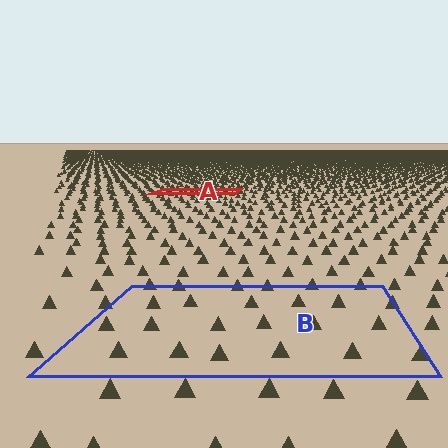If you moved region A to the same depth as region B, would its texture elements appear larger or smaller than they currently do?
They would appear larger. At a closer depth, the same texture elements are projected at a bigger on-screen size.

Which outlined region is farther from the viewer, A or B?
Region A is farther from the viewer — the texture elements inside it appear smaller and more densely packed.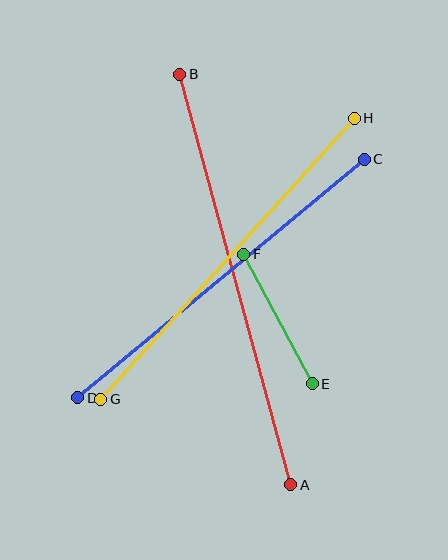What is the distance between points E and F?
The distance is approximately 146 pixels.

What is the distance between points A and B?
The distance is approximately 425 pixels.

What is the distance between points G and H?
The distance is approximately 379 pixels.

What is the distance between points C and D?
The distance is approximately 373 pixels.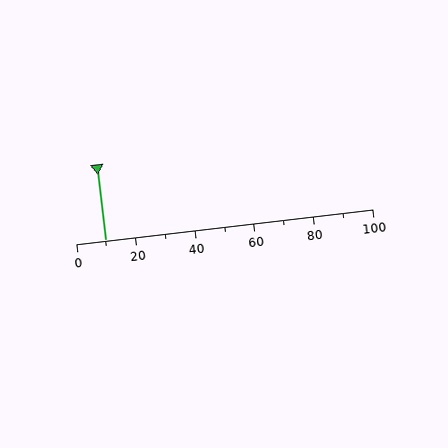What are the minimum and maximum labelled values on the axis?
The axis runs from 0 to 100.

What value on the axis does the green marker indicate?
The marker indicates approximately 10.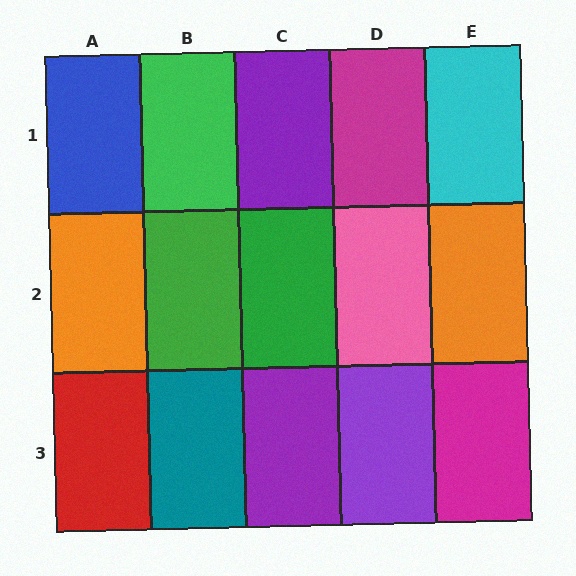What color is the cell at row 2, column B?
Green.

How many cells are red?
1 cell is red.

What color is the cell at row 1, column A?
Blue.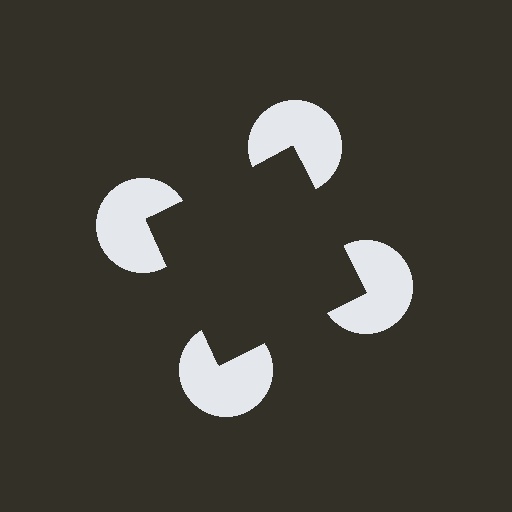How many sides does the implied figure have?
4 sides.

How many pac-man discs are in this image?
There are 4 — one at each vertex of the illusory square.